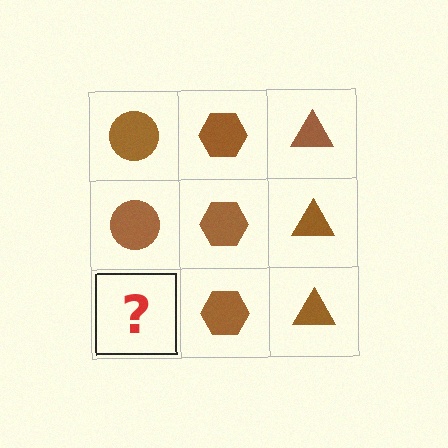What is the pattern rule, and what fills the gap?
The rule is that each column has a consistent shape. The gap should be filled with a brown circle.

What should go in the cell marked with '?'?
The missing cell should contain a brown circle.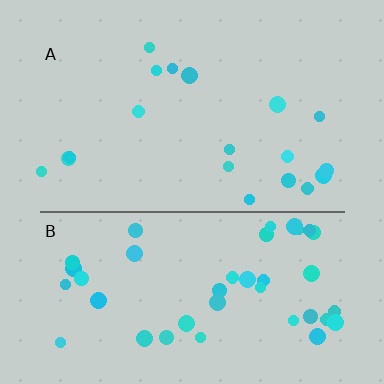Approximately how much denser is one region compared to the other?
Approximately 2.3× — region B over region A.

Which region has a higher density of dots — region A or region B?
B (the bottom).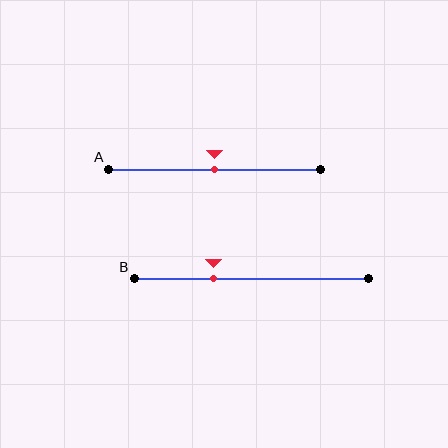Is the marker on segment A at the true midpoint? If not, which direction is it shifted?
Yes, the marker on segment A is at the true midpoint.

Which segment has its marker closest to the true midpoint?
Segment A has its marker closest to the true midpoint.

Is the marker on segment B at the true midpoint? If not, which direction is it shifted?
No, the marker on segment B is shifted to the left by about 16% of the segment length.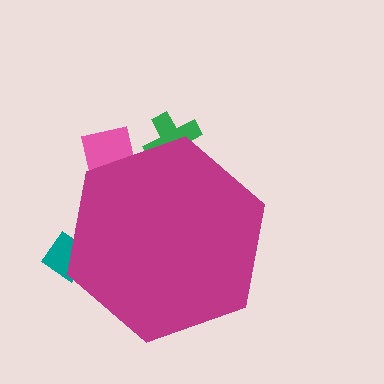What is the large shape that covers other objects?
A magenta hexagon.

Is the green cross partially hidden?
Yes, the green cross is partially hidden behind the magenta hexagon.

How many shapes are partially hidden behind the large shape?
3 shapes are partially hidden.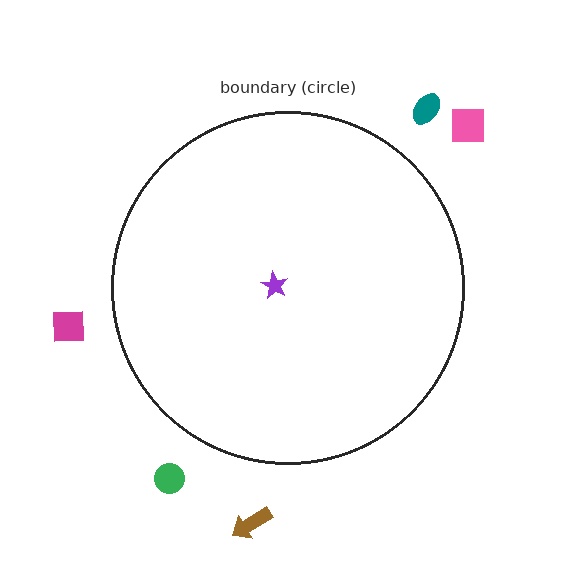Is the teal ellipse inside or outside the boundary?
Outside.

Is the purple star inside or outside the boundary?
Inside.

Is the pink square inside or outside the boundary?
Outside.